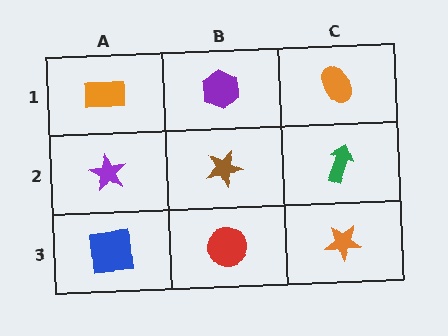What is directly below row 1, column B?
A brown star.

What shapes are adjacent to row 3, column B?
A brown star (row 2, column B), a blue square (row 3, column A), an orange star (row 3, column C).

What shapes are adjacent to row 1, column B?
A brown star (row 2, column B), an orange rectangle (row 1, column A), an orange ellipse (row 1, column C).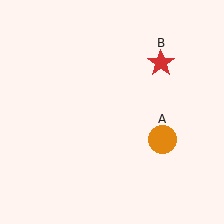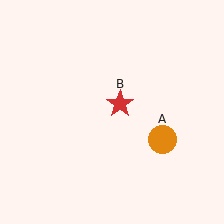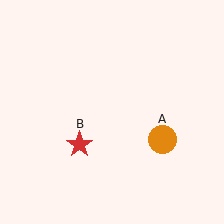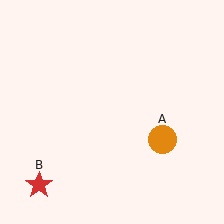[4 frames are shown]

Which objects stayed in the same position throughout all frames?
Orange circle (object A) remained stationary.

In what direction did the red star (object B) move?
The red star (object B) moved down and to the left.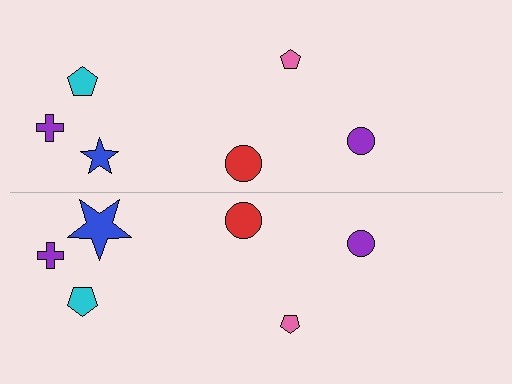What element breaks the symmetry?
The blue star on the bottom side has a different size than its mirror counterpart.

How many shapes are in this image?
There are 12 shapes in this image.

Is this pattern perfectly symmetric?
No, the pattern is not perfectly symmetric. The blue star on the bottom side has a different size than its mirror counterpart.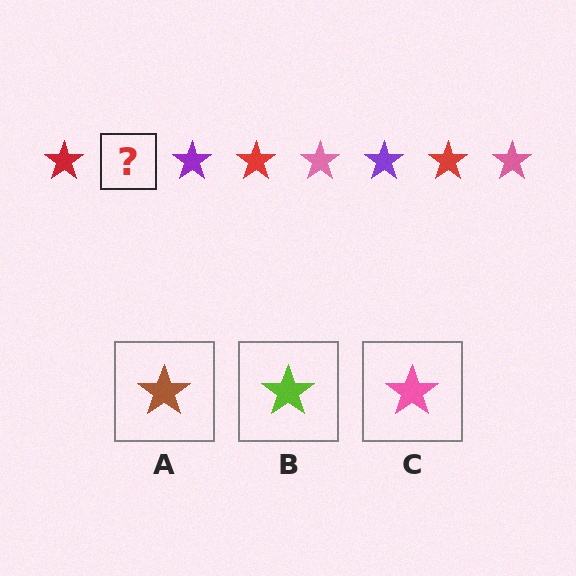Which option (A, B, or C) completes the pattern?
C.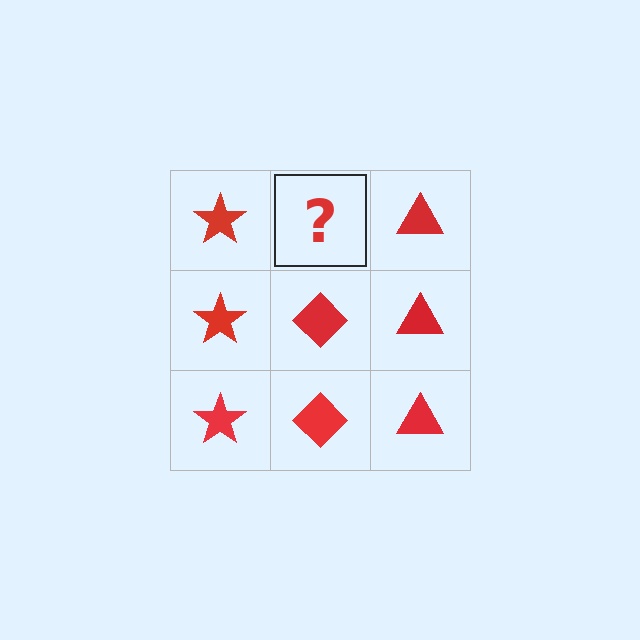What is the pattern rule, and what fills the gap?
The rule is that each column has a consistent shape. The gap should be filled with a red diamond.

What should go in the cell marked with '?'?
The missing cell should contain a red diamond.